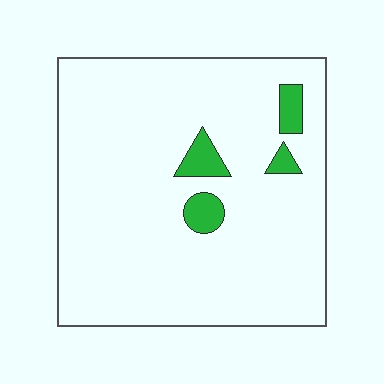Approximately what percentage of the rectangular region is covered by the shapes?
Approximately 5%.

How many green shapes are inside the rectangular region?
4.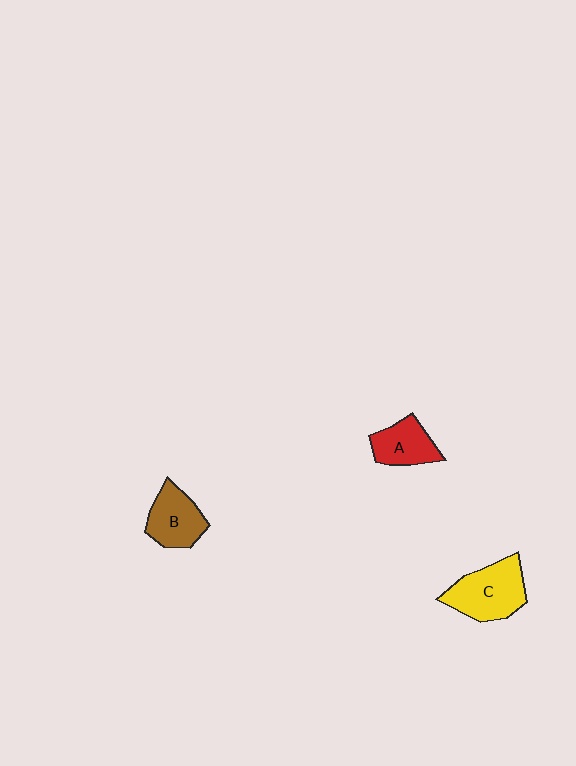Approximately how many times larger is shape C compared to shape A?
Approximately 1.5 times.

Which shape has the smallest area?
Shape A (red).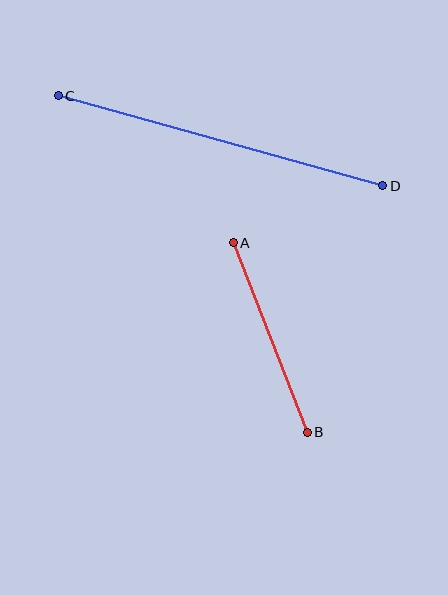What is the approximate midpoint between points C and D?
The midpoint is at approximately (220, 141) pixels.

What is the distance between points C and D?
The distance is approximately 337 pixels.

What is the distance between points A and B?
The distance is approximately 203 pixels.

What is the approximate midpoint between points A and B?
The midpoint is at approximately (270, 338) pixels.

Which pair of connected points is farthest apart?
Points C and D are farthest apart.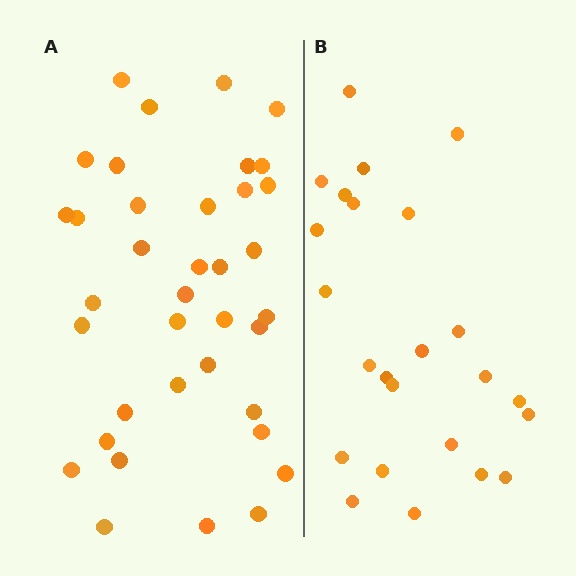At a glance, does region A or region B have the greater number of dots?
Region A (the left region) has more dots.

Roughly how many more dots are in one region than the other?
Region A has approximately 15 more dots than region B.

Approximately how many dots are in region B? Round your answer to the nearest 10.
About 20 dots. (The exact count is 24, which rounds to 20.)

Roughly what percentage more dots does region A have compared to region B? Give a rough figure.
About 55% more.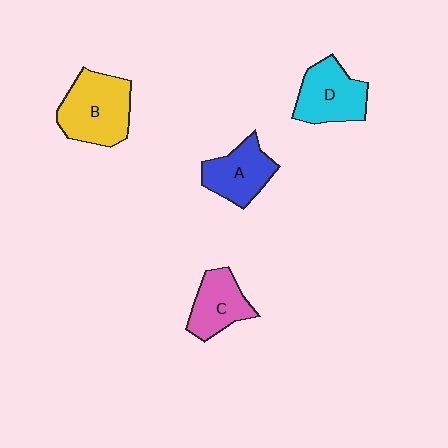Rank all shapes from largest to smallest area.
From largest to smallest: B (yellow), D (cyan), A (blue), C (pink).